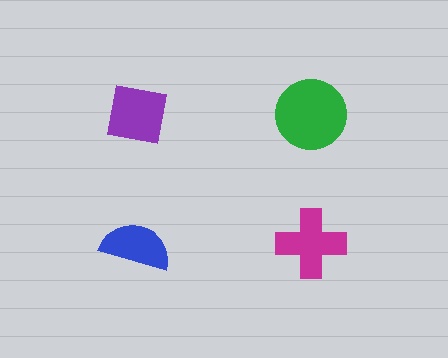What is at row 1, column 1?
A purple square.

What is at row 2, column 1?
A blue semicircle.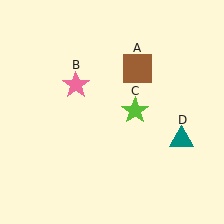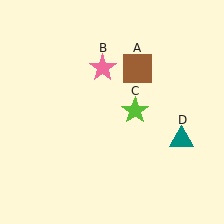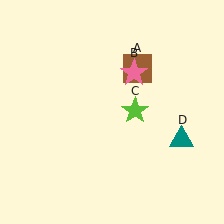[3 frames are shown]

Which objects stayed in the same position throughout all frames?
Brown square (object A) and lime star (object C) and teal triangle (object D) remained stationary.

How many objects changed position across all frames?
1 object changed position: pink star (object B).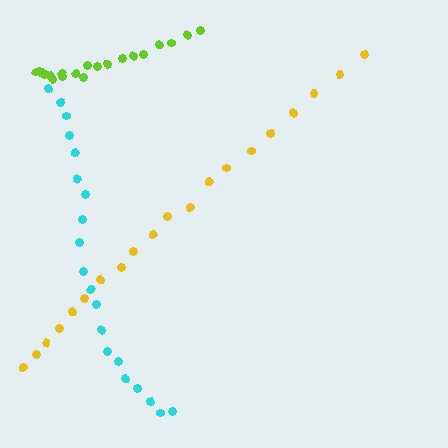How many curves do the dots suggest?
There are 3 distinct paths.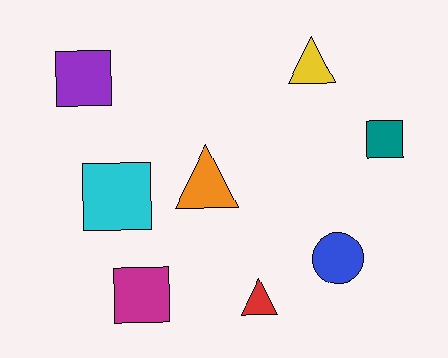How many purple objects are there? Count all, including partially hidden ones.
There is 1 purple object.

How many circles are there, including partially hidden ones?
There is 1 circle.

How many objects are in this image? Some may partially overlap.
There are 8 objects.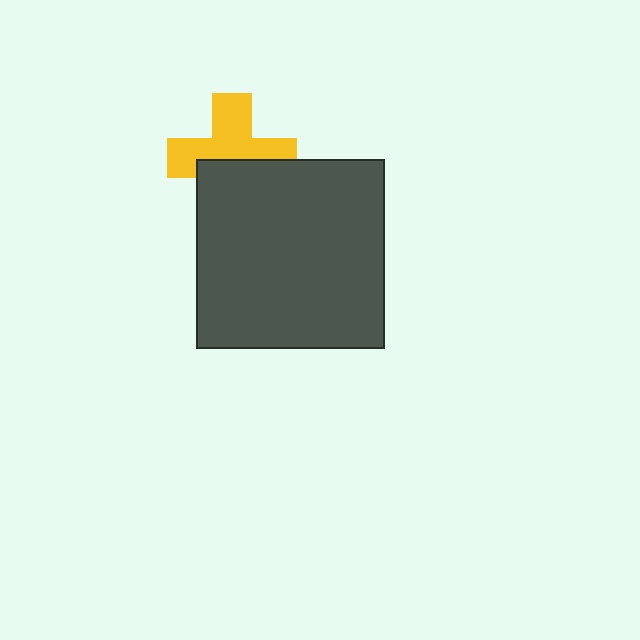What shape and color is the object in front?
The object in front is a dark gray square.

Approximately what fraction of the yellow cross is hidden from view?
Roughly 42% of the yellow cross is hidden behind the dark gray square.